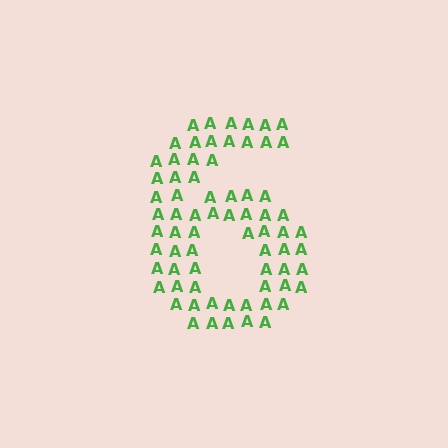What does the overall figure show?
The overall figure shows the digit 6.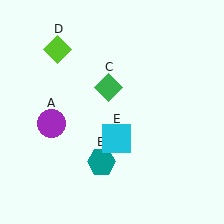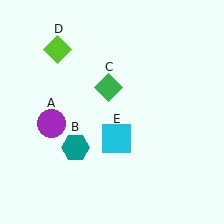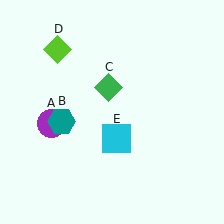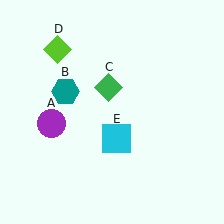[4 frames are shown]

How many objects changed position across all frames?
1 object changed position: teal hexagon (object B).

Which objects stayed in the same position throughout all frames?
Purple circle (object A) and green diamond (object C) and lime diamond (object D) and cyan square (object E) remained stationary.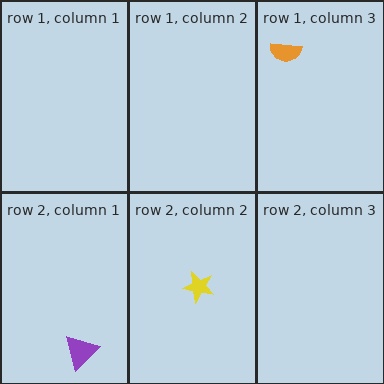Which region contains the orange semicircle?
The row 1, column 3 region.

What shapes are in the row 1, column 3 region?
The orange semicircle.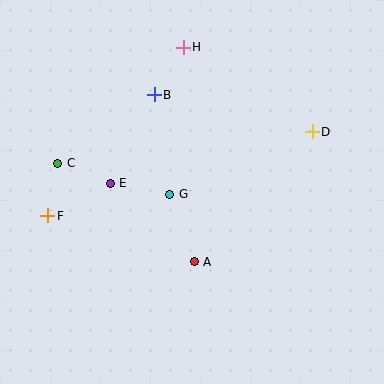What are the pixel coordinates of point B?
Point B is at (154, 95).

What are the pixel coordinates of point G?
Point G is at (170, 194).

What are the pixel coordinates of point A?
Point A is at (194, 262).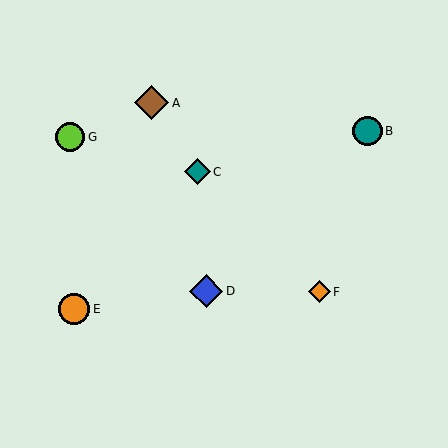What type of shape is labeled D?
Shape D is a blue diamond.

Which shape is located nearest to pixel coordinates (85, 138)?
The lime circle (labeled G) at (70, 137) is nearest to that location.